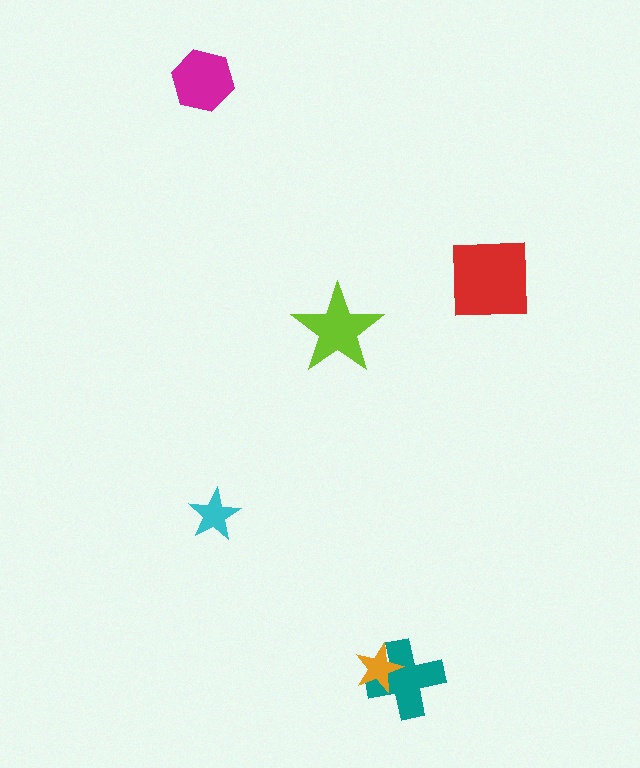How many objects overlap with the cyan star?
0 objects overlap with the cyan star.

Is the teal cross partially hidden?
Yes, it is partially covered by another shape.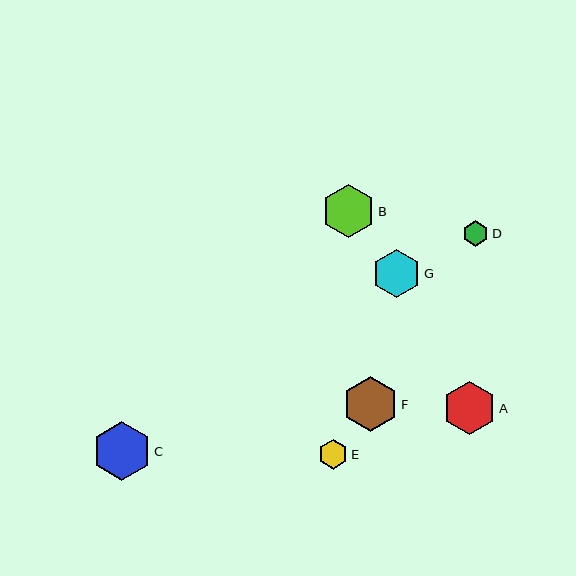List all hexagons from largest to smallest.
From largest to smallest: C, F, B, A, G, E, D.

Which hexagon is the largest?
Hexagon C is the largest with a size of approximately 59 pixels.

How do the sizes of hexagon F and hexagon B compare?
Hexagon F and hexagon B are approximately the same size.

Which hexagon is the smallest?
Hexagon D is the smallest with a size of approximately 26 pixels.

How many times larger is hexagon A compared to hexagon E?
Hexagon A is approximately 1.8 times the size of hexagon E.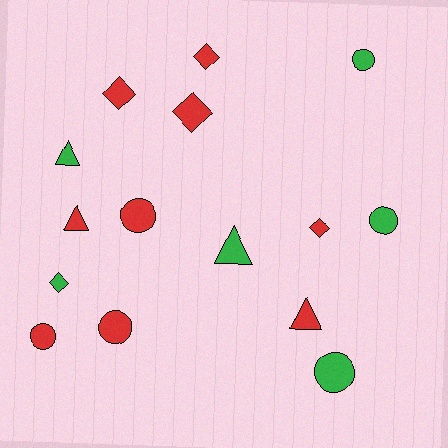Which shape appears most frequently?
Circle, with 6 objects.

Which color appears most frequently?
Red, with 9 objects.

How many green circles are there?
There are 3 green circles.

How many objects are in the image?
There are 15 objects.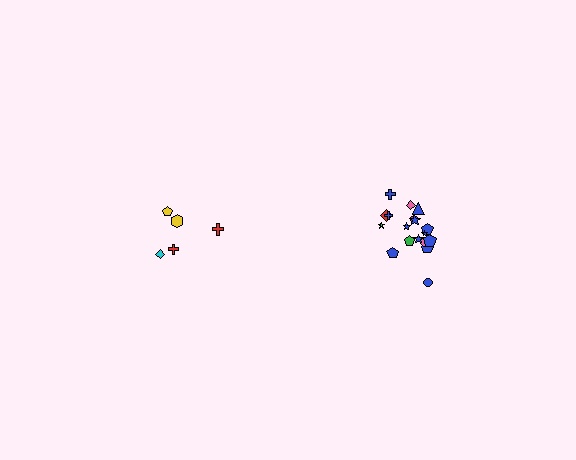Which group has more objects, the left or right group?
The right group.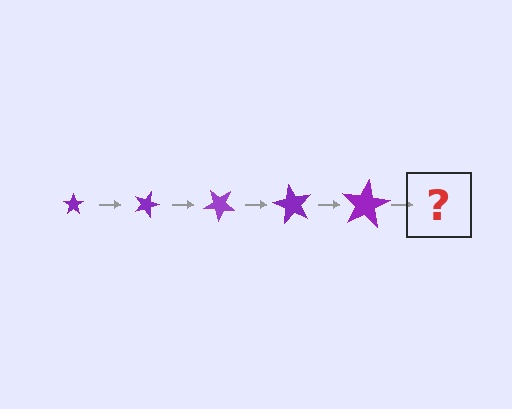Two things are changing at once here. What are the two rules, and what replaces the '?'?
The two rules are that the star grows larger each step and it rotates 20 degrees each step. The '?' should be a star, larger than the previous one and rotated 100 degrees from the start.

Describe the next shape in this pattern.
It should be a star, larger than the previous one and rotated 100 degrees from the start.